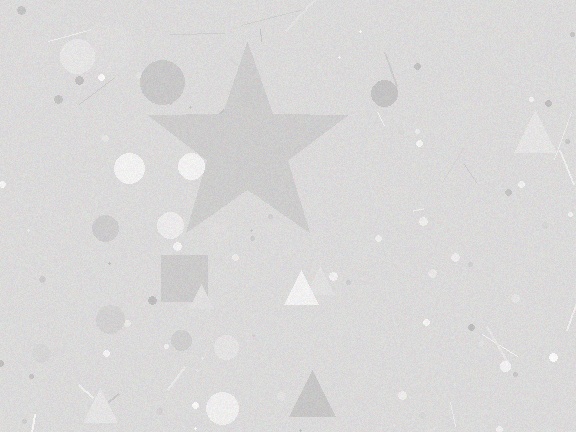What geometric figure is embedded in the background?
A star is embedded in the background.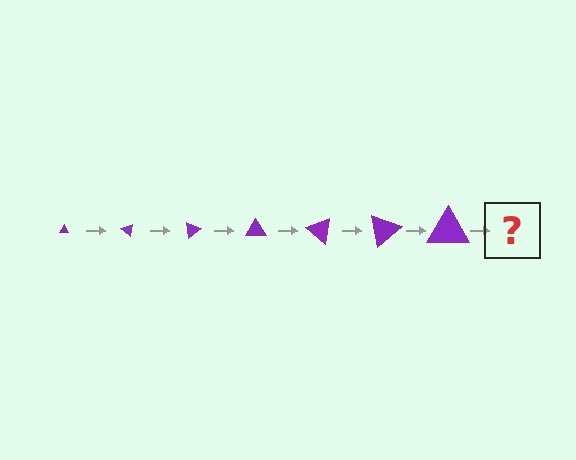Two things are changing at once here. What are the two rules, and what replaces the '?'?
The two rules are that the triangle grows larger each step and it rotates 40 degrees each step. The '?' should be a triangle, larger than the previous one and rotated 280 degrees from the start.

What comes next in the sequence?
The next element should be a triangle, larger than the previous one and rotated 280 degrees from the start.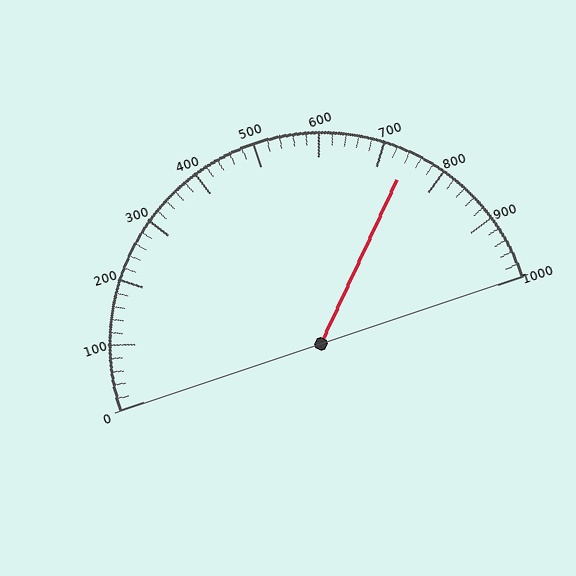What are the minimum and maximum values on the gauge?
The gauge ranges from 0 to 1000.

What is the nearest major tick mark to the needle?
The nearest major tick mark is 700.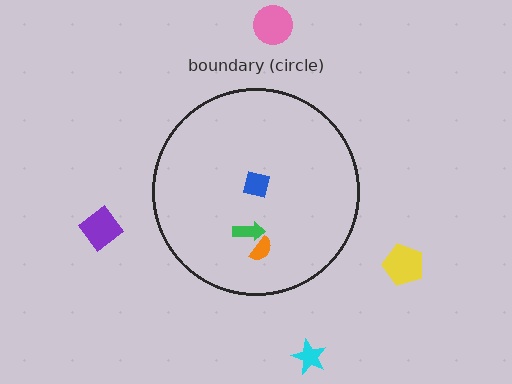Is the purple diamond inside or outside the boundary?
Outside.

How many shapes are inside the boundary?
3 inside, 4 outside.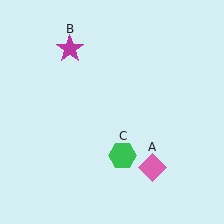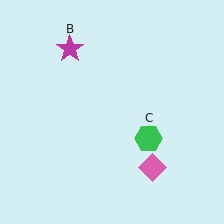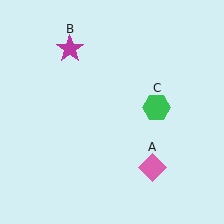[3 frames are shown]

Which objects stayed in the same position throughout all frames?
Pink diamond (object A) and magenta star (object B) remained stationary.